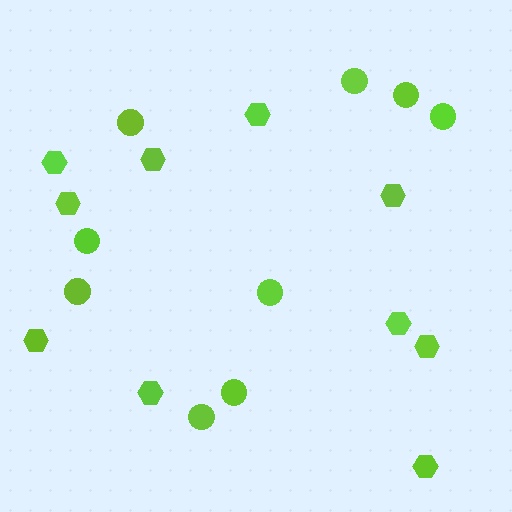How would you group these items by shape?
There are 2 groups: one group of hexagons (10) and one group of circles (9).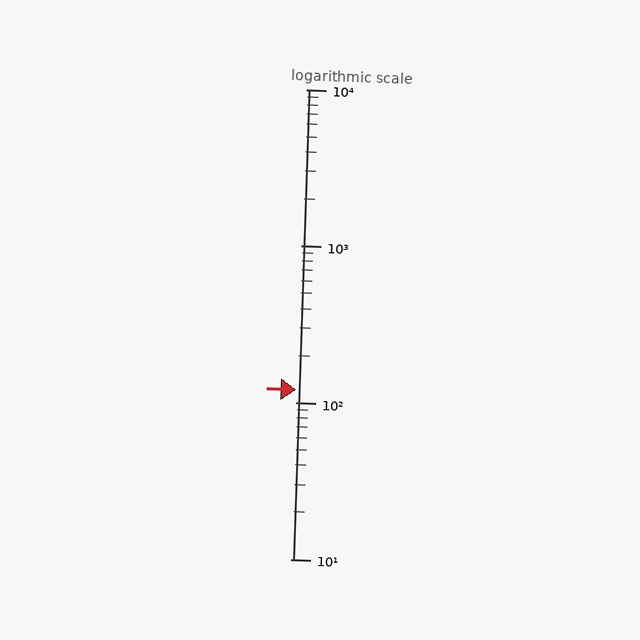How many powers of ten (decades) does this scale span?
The scale spans 3 decades, from 10 to 10000.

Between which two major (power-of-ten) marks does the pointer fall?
The pointer is between 100 and 1000.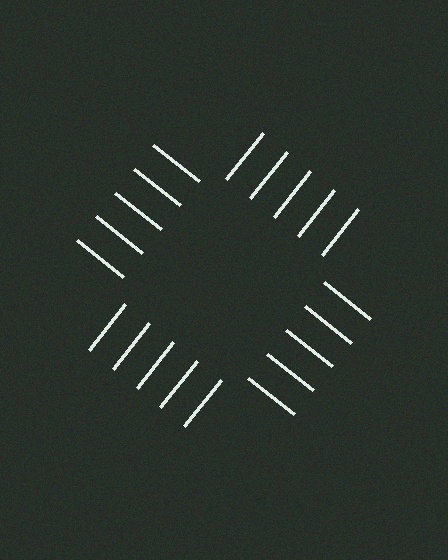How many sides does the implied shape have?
4 sides — the line-ends trace a square.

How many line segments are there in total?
20 — 5 along each of the 4 edges.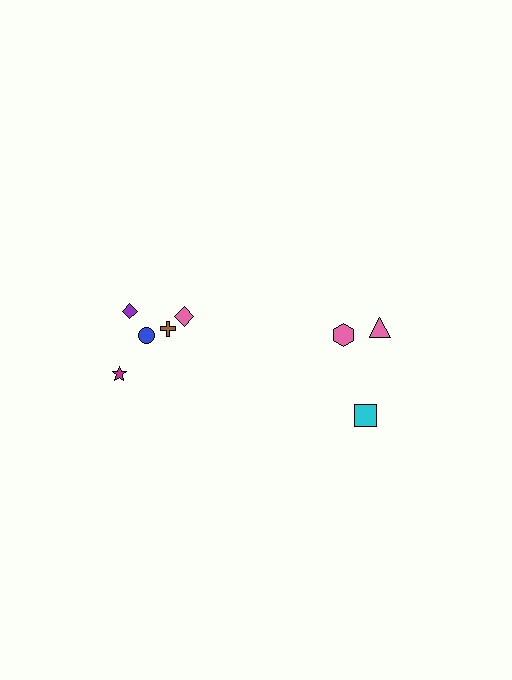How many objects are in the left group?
There are 5 objects.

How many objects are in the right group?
There are 3 objects.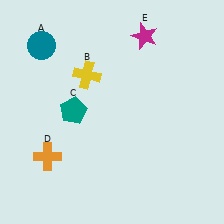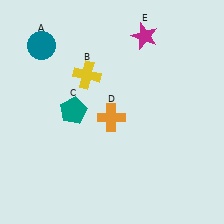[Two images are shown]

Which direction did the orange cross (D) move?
The orange cross (D) moved right.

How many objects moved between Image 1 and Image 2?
1 object moved between the two images.